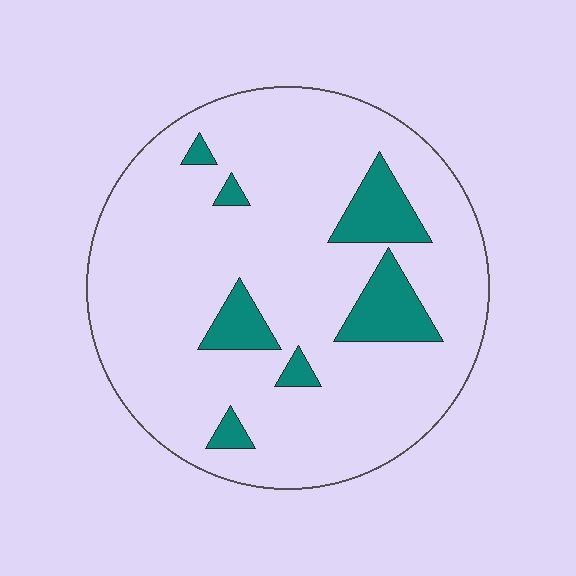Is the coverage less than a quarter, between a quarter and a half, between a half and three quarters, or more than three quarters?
Less than a quarter.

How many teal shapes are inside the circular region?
7.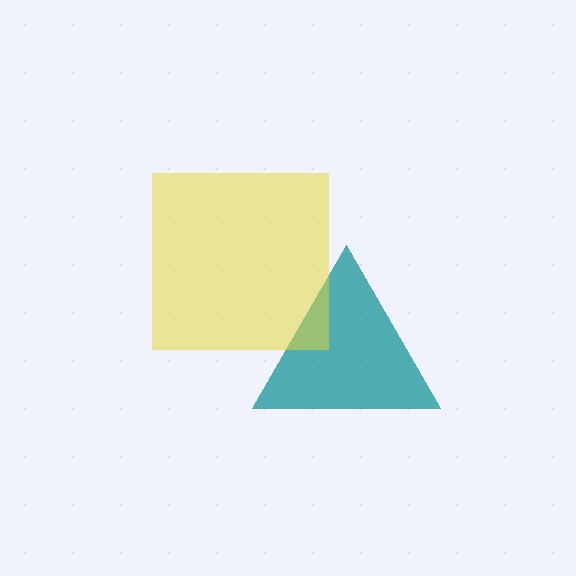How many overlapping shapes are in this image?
There are 2 overlapping shapes in the image.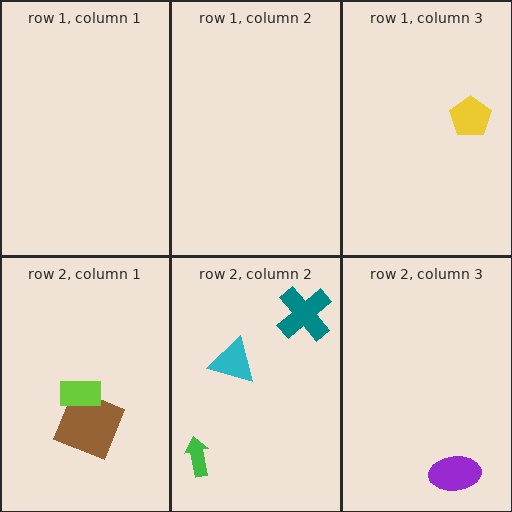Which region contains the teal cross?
The row 2, column 2 region.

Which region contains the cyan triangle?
The row 2, column 2 region.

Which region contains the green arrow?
The row 2, column 2 region.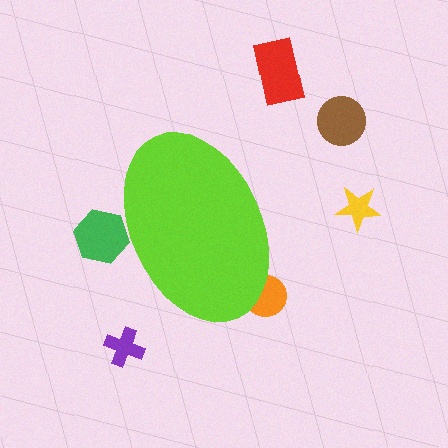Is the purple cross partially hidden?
No, the purple cross is fully visible.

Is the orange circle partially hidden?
Yes, the orange circle is partially hidden behind the lime ellipse.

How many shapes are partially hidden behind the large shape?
2 shapes are partially hidden.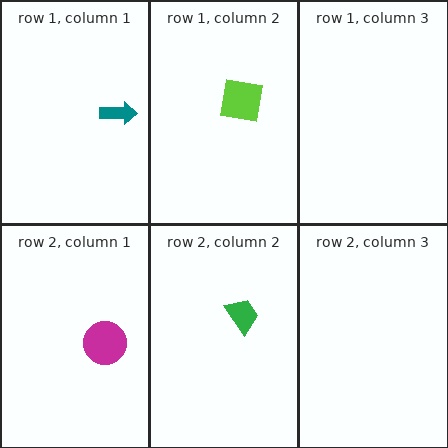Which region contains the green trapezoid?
The row 2, column 2 region.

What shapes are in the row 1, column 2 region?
The lime square.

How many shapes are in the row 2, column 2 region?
1.